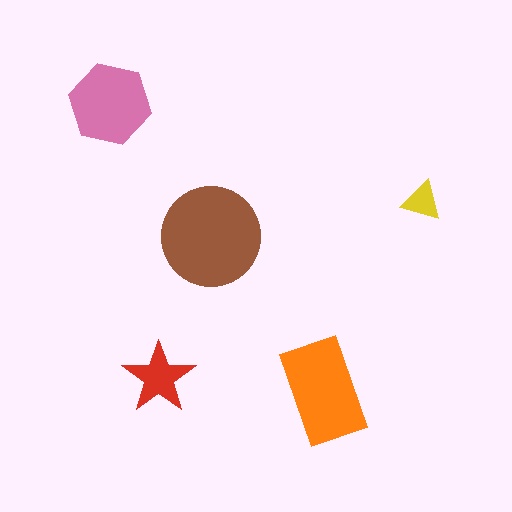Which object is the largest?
The brown circle.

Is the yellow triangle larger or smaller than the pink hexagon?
Smaller.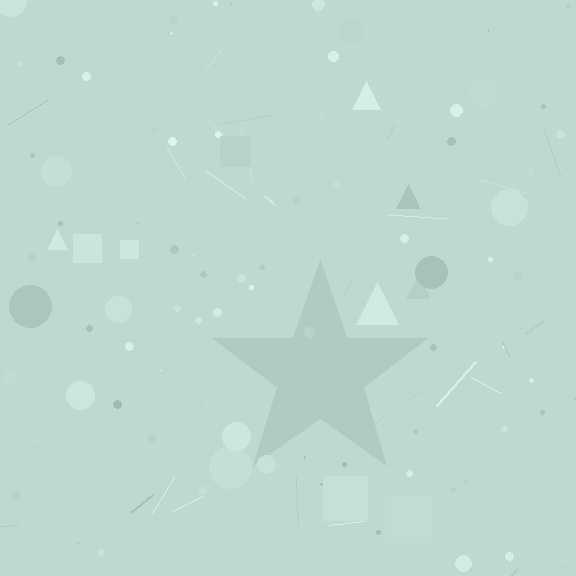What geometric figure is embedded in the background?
A star is embedded in the background.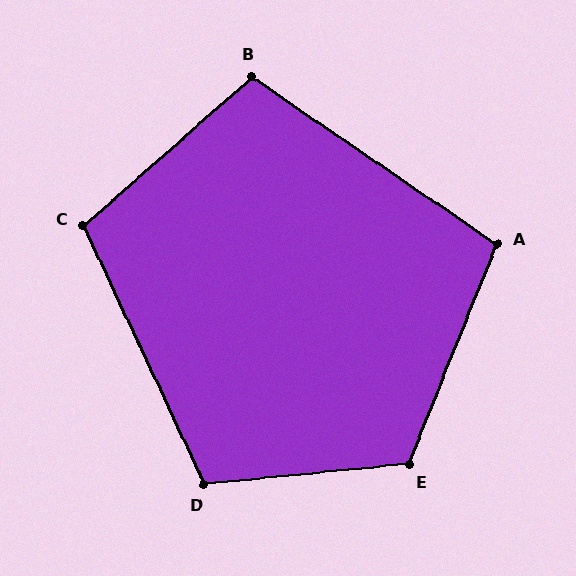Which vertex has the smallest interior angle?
A, at approximately 102 degrees.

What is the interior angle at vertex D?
Approximately 109 degrees (obtuse).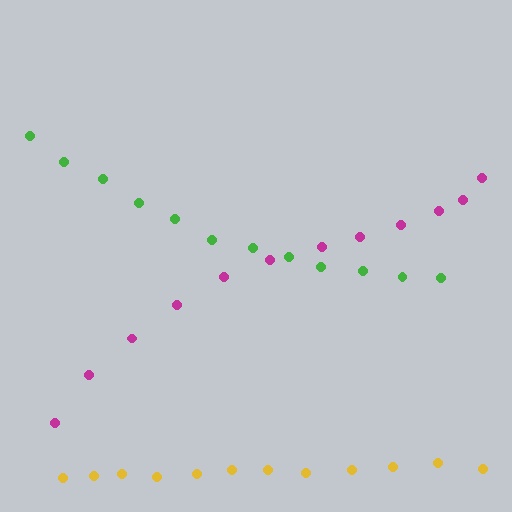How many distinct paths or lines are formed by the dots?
There are 3 distinct paths.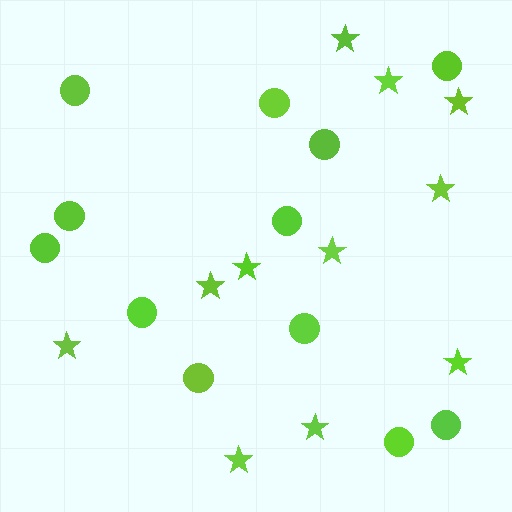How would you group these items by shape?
There are 2 groups: one group of stars (11) and one group of circles (12).